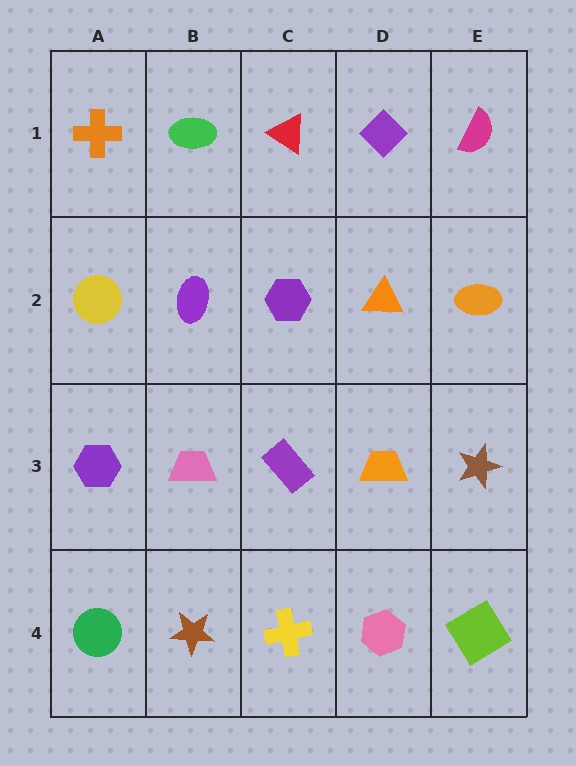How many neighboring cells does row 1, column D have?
3.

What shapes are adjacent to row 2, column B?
A green ellipse (row 1, column B), a pink trapezoid (row 3, column B), a yellow circle (row 2, column A), a purple hexagon (row 2, column C).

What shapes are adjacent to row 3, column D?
An orange triangle (row 2, column D), a pink hexagon (row 4, column D), a purple rectangle (row 3, column C), a brown star (row 3, column E).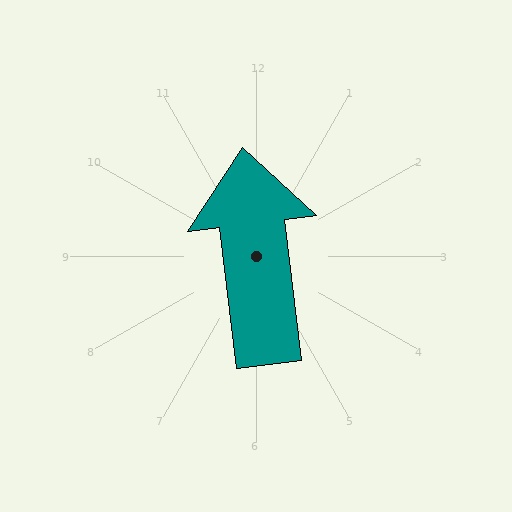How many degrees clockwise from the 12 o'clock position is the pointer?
Approximately 353 degrees.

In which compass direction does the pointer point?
North.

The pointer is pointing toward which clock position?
Roughly 12 o'clock.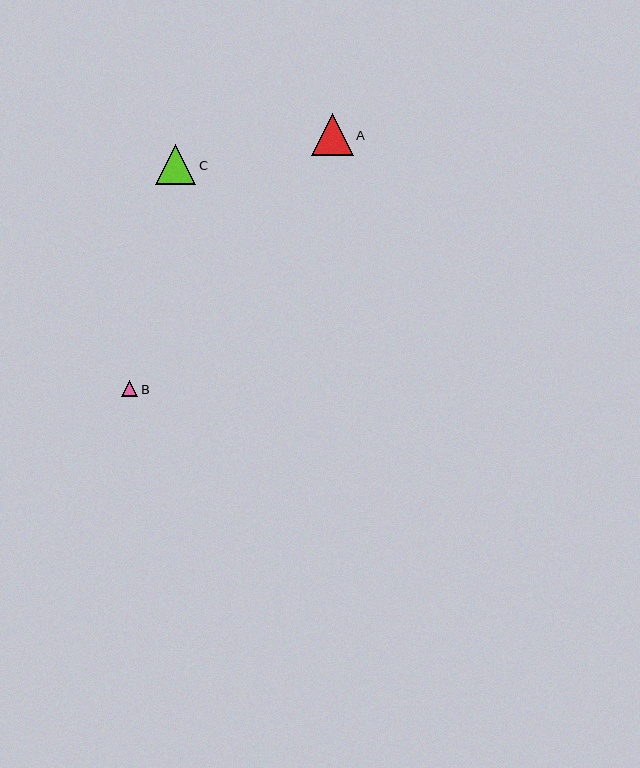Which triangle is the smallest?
Triangle B is the smallest with a size of approximately 16 pixels.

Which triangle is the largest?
Triangle A is the largest with a size of approximately 42 pixels.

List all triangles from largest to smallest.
From largest to smallest: A, C, B.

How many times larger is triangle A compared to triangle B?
Triangle A is approximately 2.7 times the size of triangle B.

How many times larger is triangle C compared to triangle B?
Triangle C is approximately 2.6 times the size of triangle B.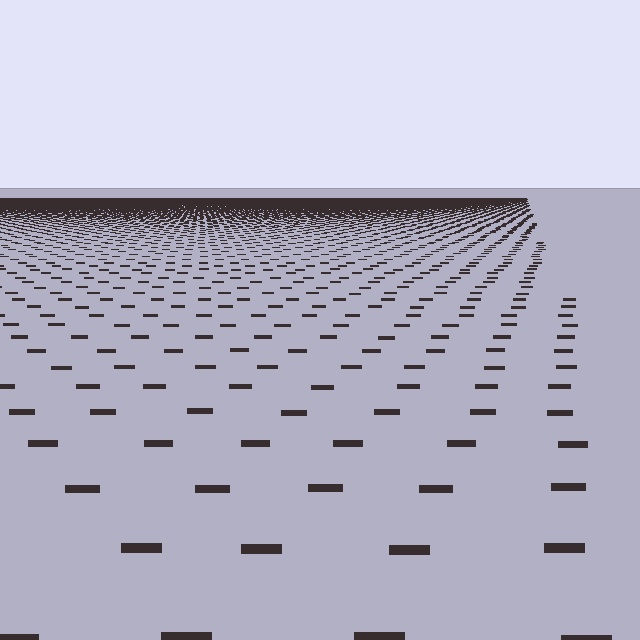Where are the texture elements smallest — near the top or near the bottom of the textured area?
Near the top.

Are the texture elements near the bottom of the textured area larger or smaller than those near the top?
Larger. Near the bottom, elements are closer to the viewer and appear at a bigger on-screen size.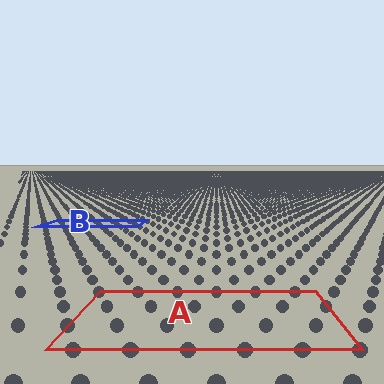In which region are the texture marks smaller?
The texture marks are smaller in region B, because it is farther away.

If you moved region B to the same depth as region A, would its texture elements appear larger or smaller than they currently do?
They would appear larger. At a closer depth, the same texture elements are projected at a bigger on-screen size.